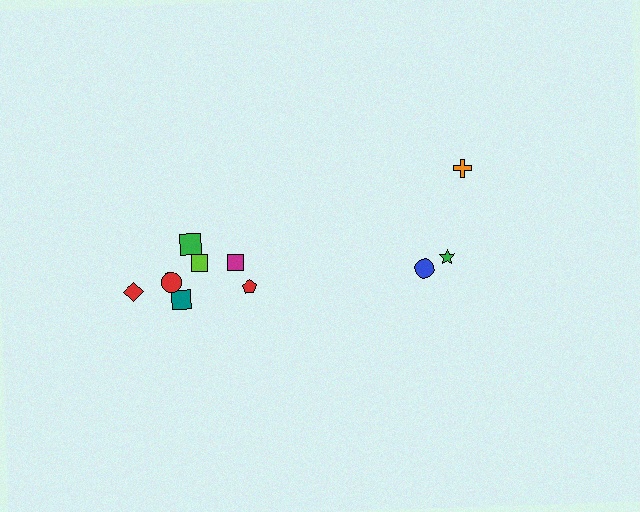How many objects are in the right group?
There are 3 objects.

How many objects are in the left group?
There are 7 objects.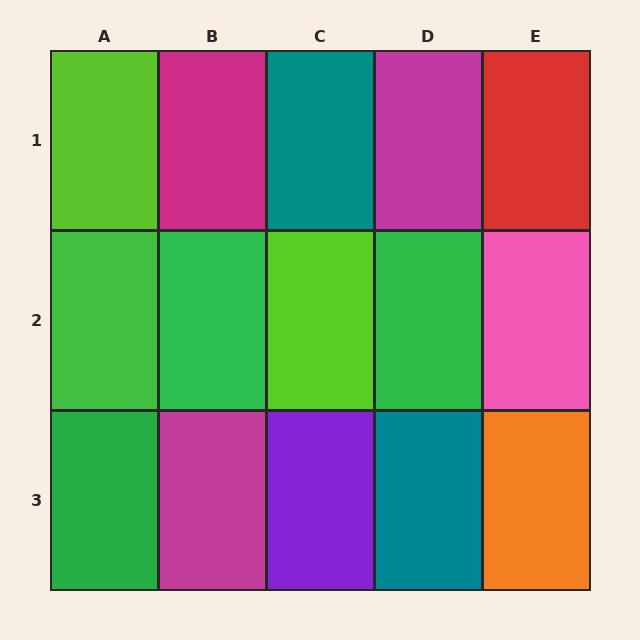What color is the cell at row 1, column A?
Lime.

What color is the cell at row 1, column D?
Magenta.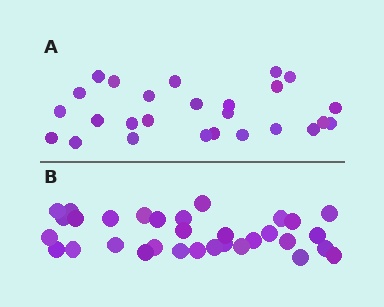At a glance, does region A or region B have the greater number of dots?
Region B (the bottom region) has more dots.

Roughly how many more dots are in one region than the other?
Region B has about 6 more dots than region A.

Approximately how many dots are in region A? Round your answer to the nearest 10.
About 30 dots. (The exact count is 26, which rounds to 30.)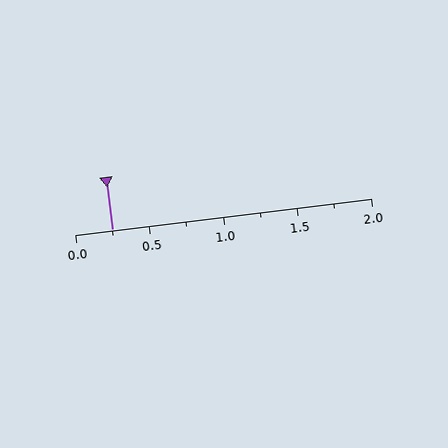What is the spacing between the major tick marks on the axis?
The major ticks are spaced 0.5 apart.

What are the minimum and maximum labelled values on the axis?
The axis runs from 0.0 to 2.0.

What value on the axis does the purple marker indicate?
The marker indicates approximately 0.25.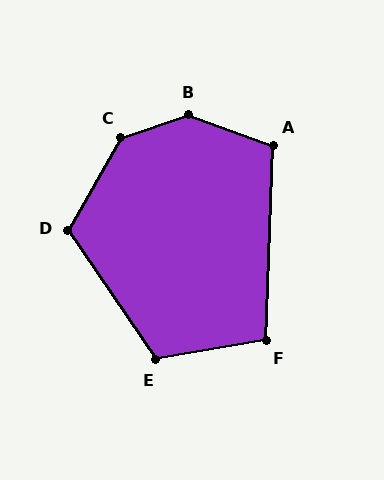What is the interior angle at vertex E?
Approximately 115 degrees (obtuse).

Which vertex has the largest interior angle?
B, at approximately 142 degrees.